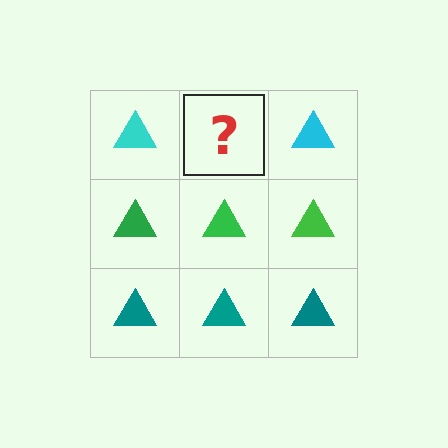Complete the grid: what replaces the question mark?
The question mark should be replaced with a cyan triangle.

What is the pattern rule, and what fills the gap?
The rule is that each row has a consistent color. The gap should be filled with a cyan triangle.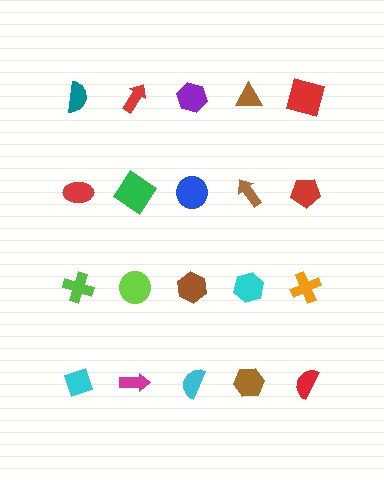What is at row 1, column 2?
A red arrow.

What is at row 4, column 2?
A magenta arrow.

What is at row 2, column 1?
A red ellipse.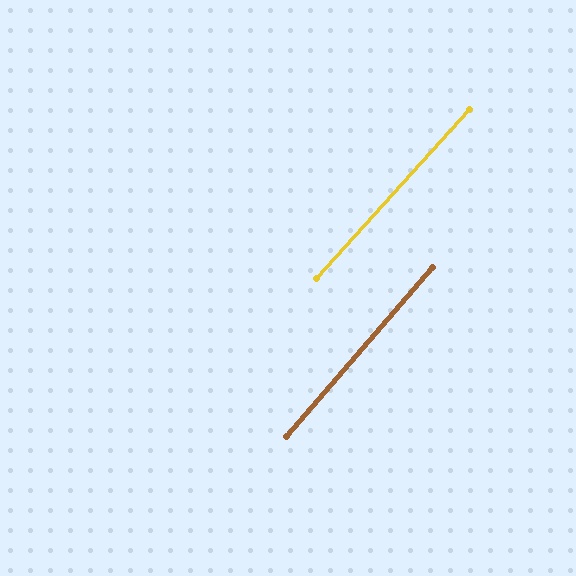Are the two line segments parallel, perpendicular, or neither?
Parallel — their directions differ by only 1.4°.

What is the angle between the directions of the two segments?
Approximately 1 degree.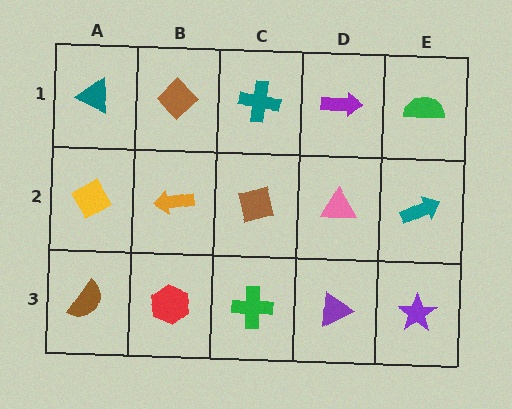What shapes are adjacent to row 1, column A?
A yellow diamond (row 2, column A), a brown diamond (row 1, column B).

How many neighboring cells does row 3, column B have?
3.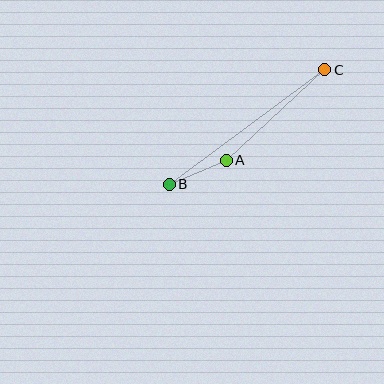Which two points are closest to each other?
Points A and B are closest to each other.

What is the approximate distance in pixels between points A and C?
The distance between A and C is approximately 134 pixels.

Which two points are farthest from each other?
Points B and C are farthest from each other.